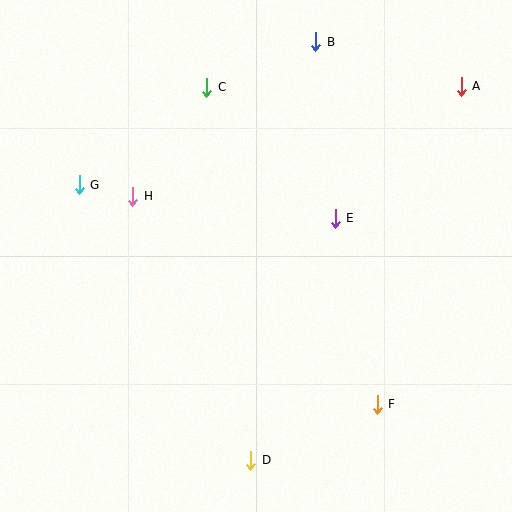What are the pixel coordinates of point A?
Point A is at (461, 86).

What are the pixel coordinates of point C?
Point C is at (206, 88).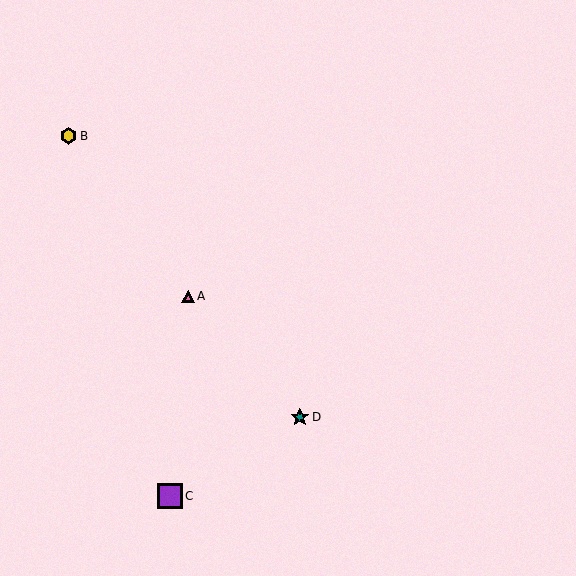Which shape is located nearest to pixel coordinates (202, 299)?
The pink triangle (labeled A) at (188, 296) is nearest to that location.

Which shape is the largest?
The purple square (labeled C) is the largest.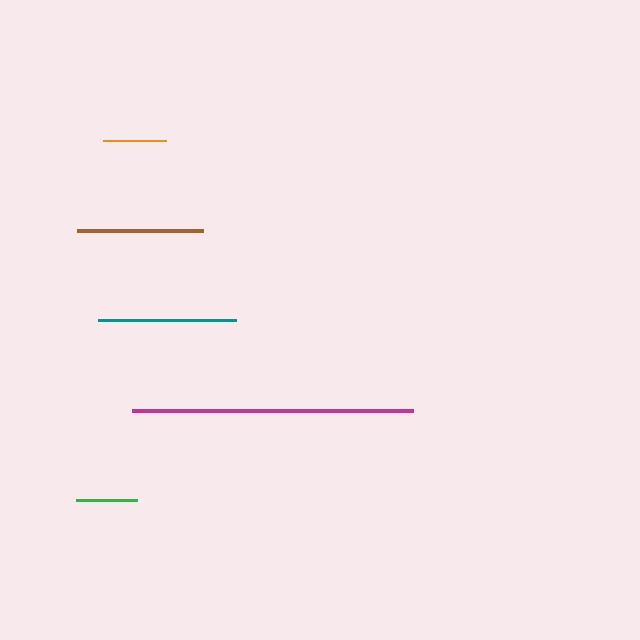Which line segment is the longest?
The magenta line is the longest at approximately 281 pixels.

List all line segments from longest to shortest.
From longest to shortest: magenta, teal, brown, orange, green.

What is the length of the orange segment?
The orange segment is approximately 63 pixels long.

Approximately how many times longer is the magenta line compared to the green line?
The magenta line is approximately 4.6 times the length of the green line.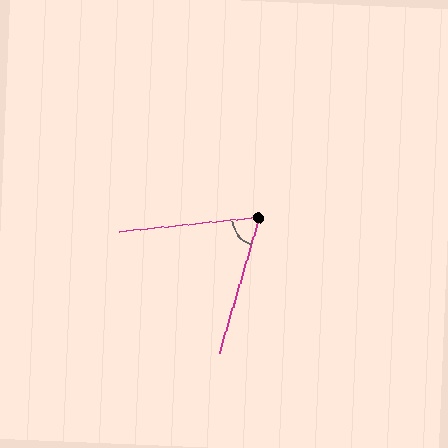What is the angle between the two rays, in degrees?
Approximately 68 degrees.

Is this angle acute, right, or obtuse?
It is acute.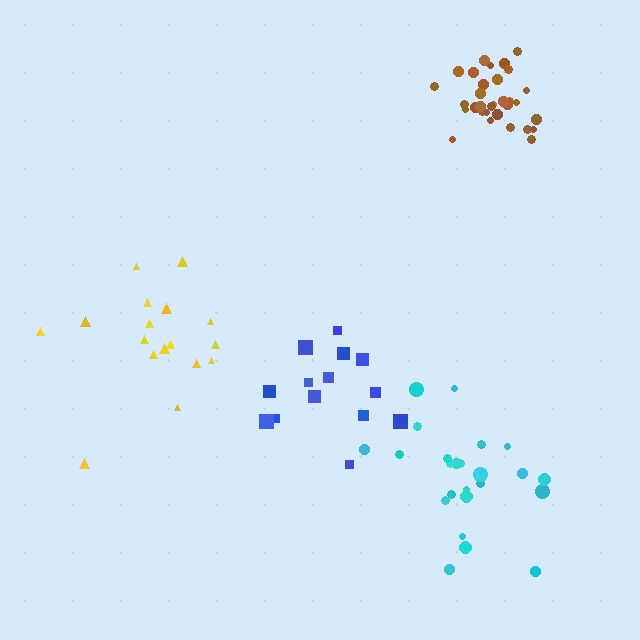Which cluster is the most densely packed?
Brown.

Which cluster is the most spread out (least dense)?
Blue.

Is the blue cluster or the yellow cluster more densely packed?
Yellow.